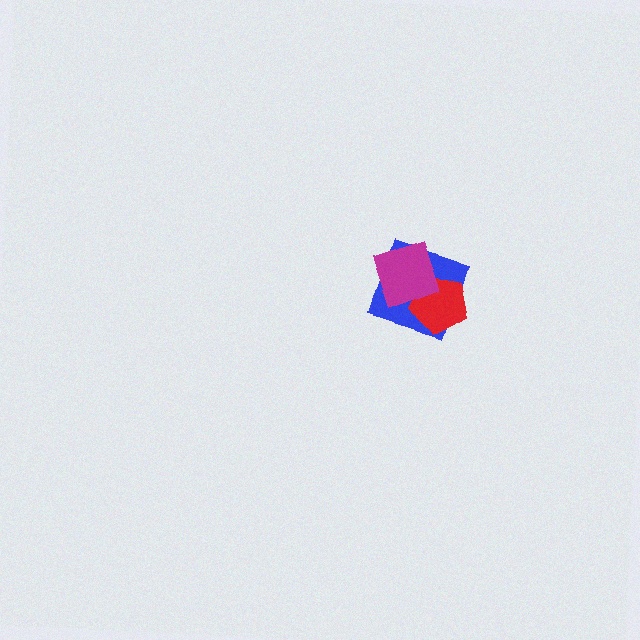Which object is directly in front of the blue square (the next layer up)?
The red pentagon is directly in front of the blue square.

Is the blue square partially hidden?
Yes, it is partially covered by another shape.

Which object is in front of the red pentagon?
The magenta diamond is in front of the red pentagon.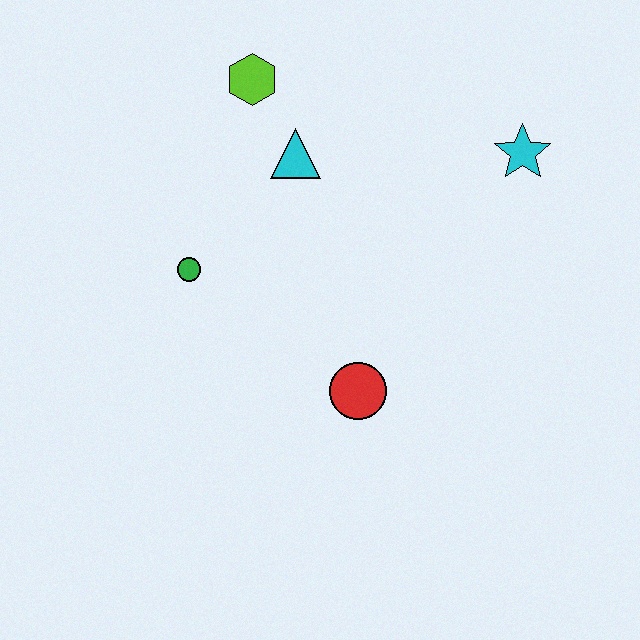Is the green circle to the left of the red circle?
Yes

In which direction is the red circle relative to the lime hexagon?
The red circle is below the lime hexagon.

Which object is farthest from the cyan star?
The green circle is farthest from the cyan star.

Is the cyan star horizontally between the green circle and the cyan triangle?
No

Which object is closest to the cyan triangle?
The lime hexagon is closest to the cyan triangle.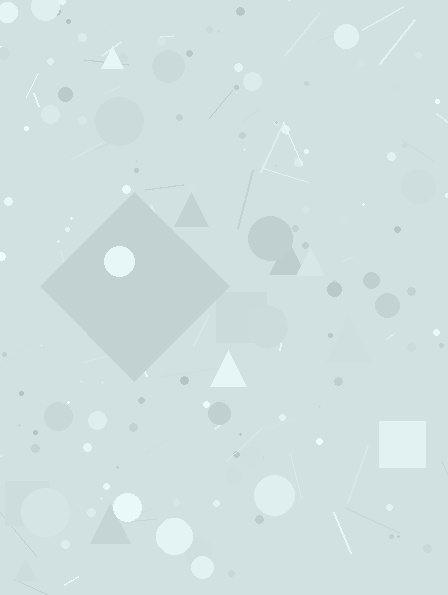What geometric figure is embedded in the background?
A diamond is embedded in the background.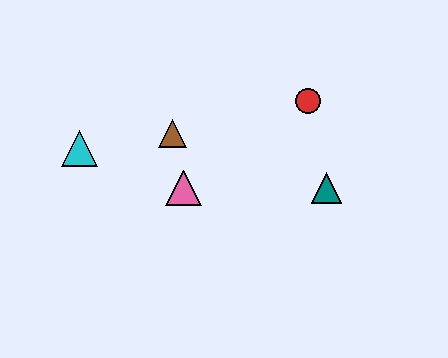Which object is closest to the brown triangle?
The pink triangle is closest to the brown triangle.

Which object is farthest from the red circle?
The cyan triangle is farthest from the red circle.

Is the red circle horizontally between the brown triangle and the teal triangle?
Yes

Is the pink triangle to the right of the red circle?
No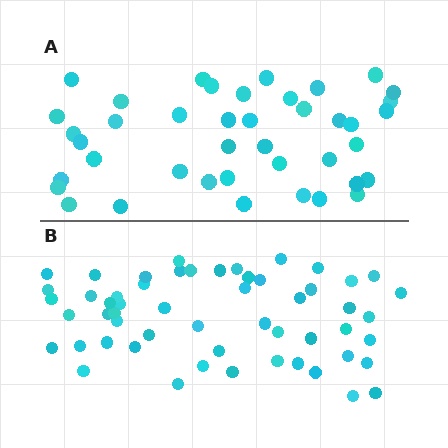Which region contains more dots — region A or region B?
Region B (the bottom region) has more dots.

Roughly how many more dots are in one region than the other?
Region B has approximately 15 more dots than region A.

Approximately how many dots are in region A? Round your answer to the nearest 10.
About 40 dots. (The exact count is 41, which rounds to 40.)